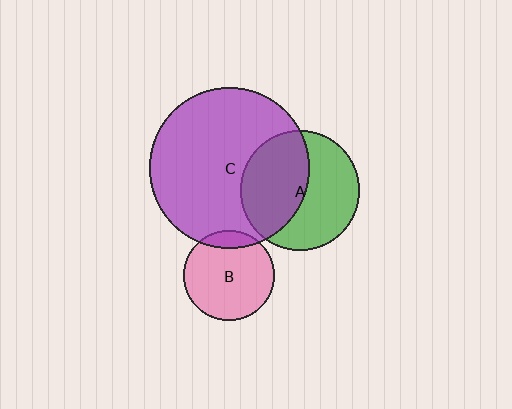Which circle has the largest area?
Circle C (purple).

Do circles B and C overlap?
Yes.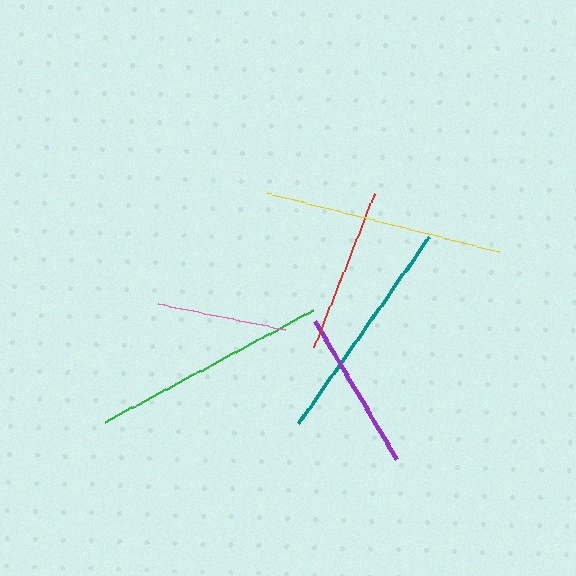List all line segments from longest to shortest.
From longest to shortest: yellow, green, teal, red, purple, pink.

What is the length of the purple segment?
The purple segment is approximately 161 pixels long.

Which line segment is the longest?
The yellow line is the longest at approximately 240 pixels.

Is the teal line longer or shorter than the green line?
The green line is longer than the teal line.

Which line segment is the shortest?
The pink line is the shortest at approximately 129 pixels.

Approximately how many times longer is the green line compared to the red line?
The green line is approximately 1.4 times the length of the red line.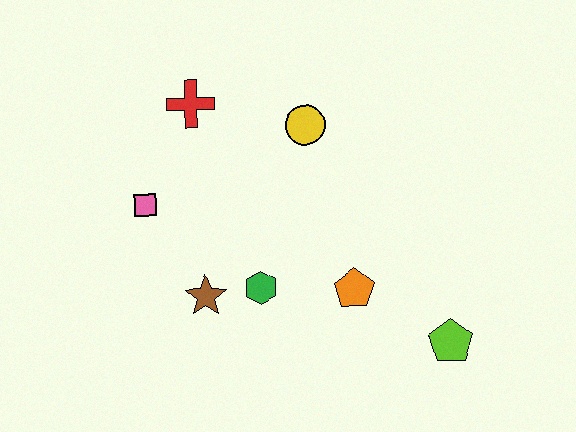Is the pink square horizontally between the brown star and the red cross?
No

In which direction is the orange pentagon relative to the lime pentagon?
The orange pentagon is to the left of the lime pentagon.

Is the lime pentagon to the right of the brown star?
Yes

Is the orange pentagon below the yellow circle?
Yes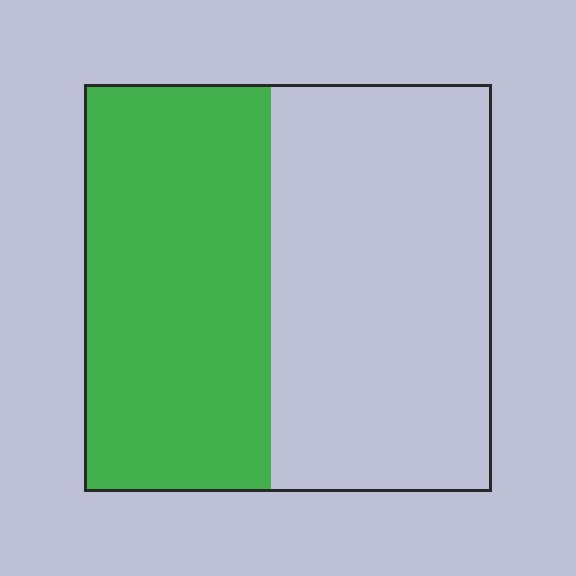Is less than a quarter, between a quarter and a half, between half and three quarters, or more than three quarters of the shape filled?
Between a quarter and a half.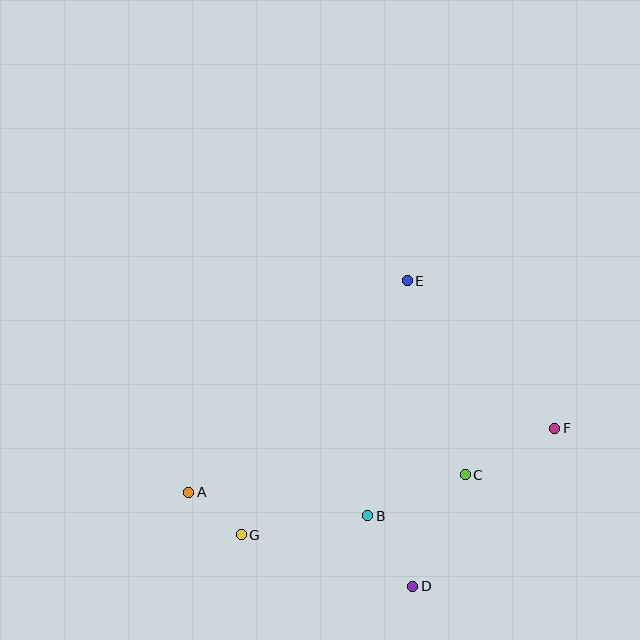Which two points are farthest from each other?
Points A and F are farthest from each other.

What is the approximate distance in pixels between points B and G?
The distance between B and G is approximately 128 pixels.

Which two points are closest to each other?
Points A and G are closest to each other.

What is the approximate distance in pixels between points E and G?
The distance between E and G is approximately 303 pixels.